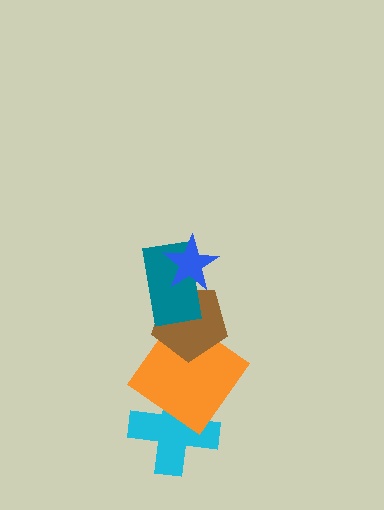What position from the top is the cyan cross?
The cyan cross is 5th from the top.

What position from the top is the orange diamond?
The orange diamond is 4th from the top.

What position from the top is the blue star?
The blue star is 1st from the top.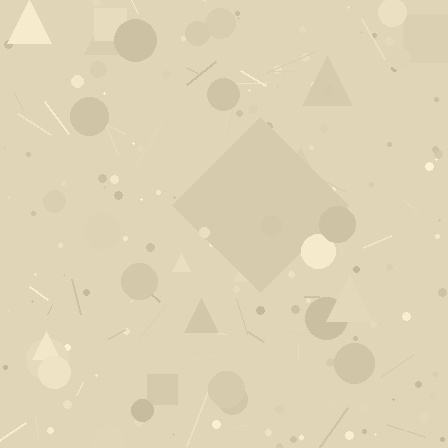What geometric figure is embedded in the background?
A diamond is embedded in the background.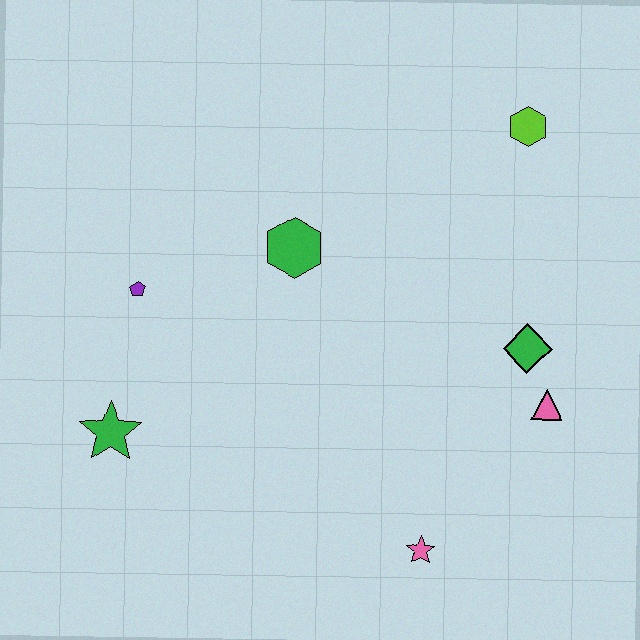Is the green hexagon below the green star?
No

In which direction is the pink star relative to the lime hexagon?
The pink star is below the lime hexagon.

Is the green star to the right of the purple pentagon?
No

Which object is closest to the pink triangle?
The green diamond is closest to the pink triangle.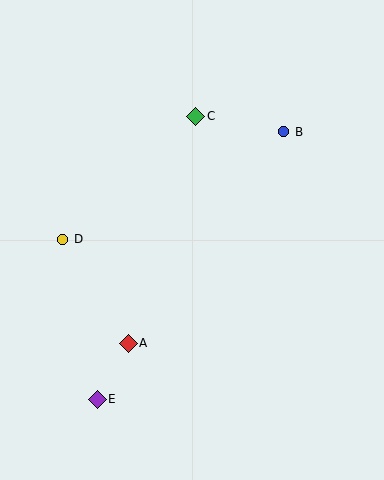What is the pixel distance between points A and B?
The distance between A and B is 262 pixels.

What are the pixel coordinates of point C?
Point C is at (196, 116).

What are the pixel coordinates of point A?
Point A is at (128, 343).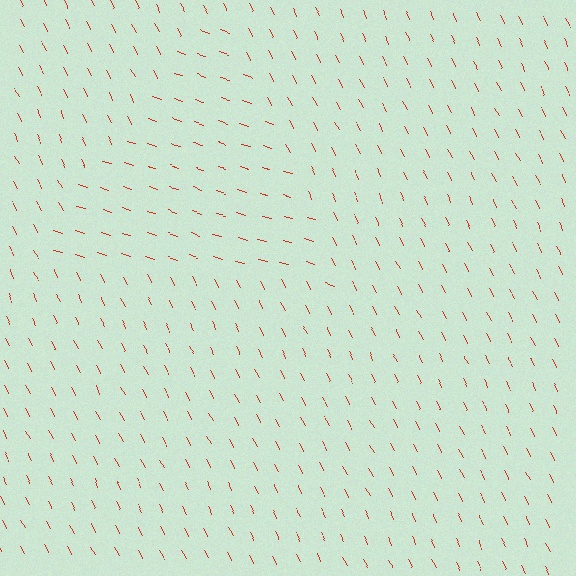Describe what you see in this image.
The image is filled with small red line segments. A triangle region in the image has lines oriented differently from the surrounding lines, creating a visible texture boundary.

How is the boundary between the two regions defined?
The boundary is defined purely by a change in line orientation (approximately 45 degrees difference). All lines are the same color and thickness.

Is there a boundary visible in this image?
Yes, there is a texture boundary formed by a change in line orientation.